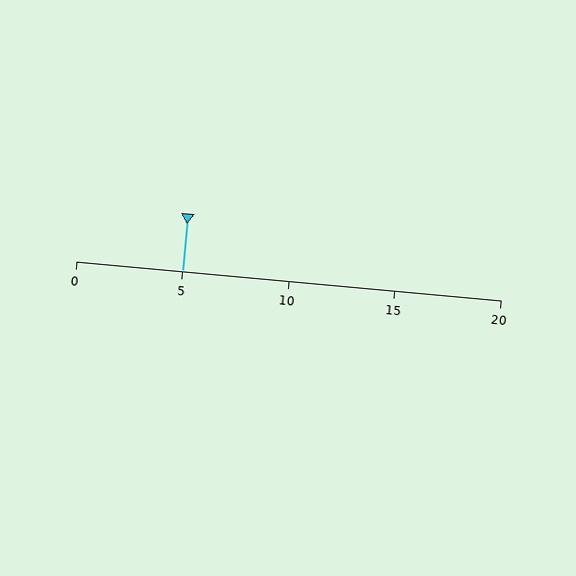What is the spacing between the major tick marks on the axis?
The major ticks are spaced 5 apart.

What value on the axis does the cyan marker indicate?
The marker indicates approximately 5.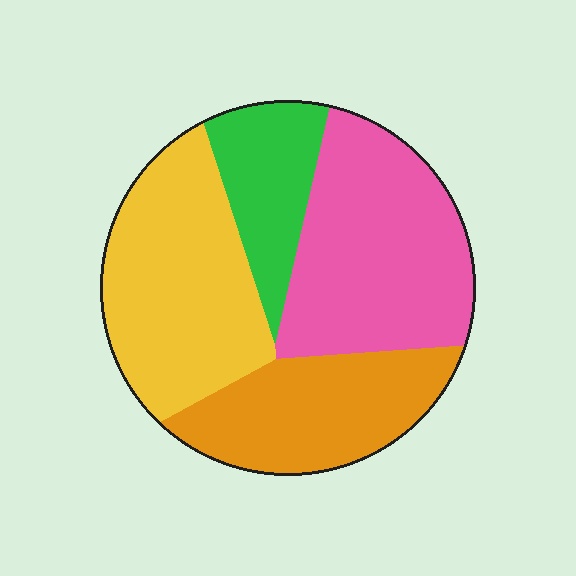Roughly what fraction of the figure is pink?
Pink covers roughly 30% of the figure.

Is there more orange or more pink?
Pink.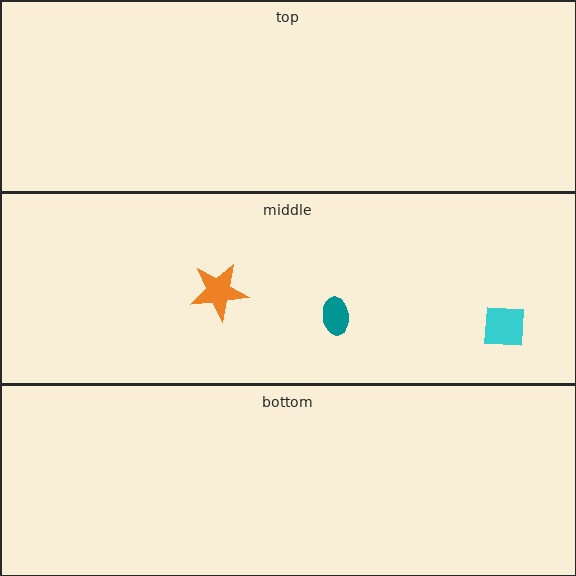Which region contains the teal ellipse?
The middle region.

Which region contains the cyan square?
The middle region.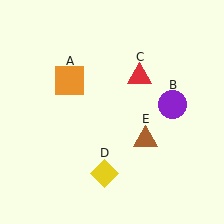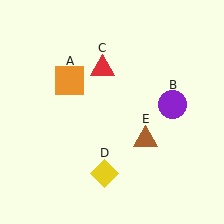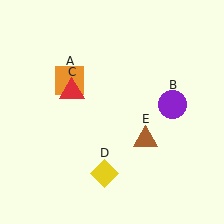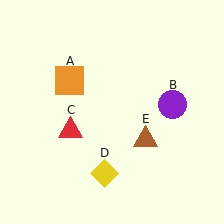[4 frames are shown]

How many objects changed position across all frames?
1 object changed position: red triangle (object C).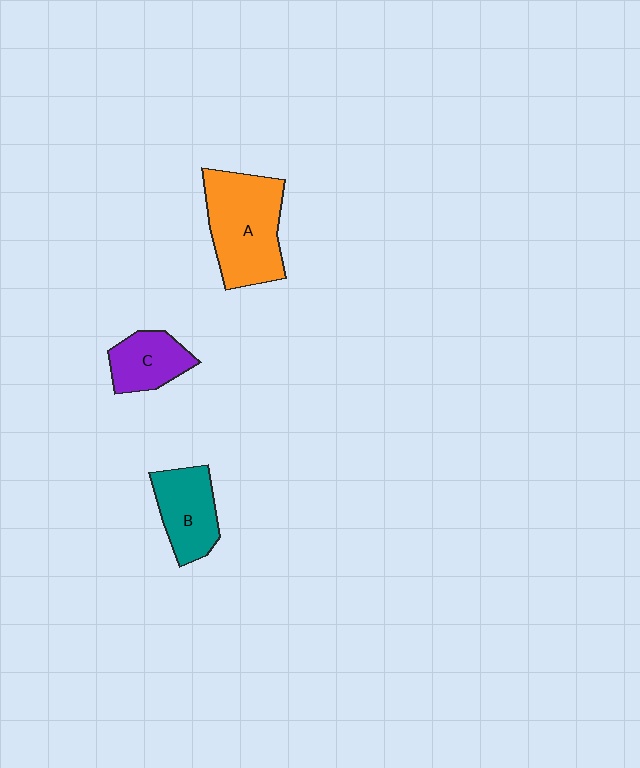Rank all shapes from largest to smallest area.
From largest to smallest: A (orange), B (teal), C (purple).